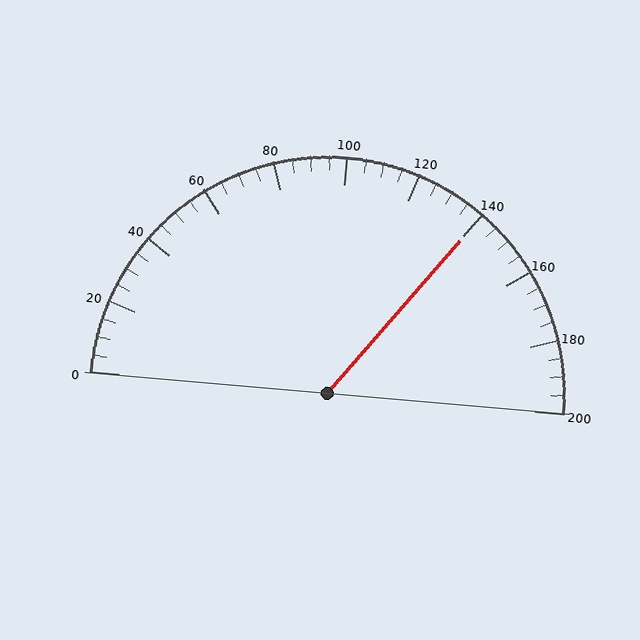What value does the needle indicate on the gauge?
The needle indicates approximately 140.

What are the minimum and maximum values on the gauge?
The gauge ranges from 0 to 200.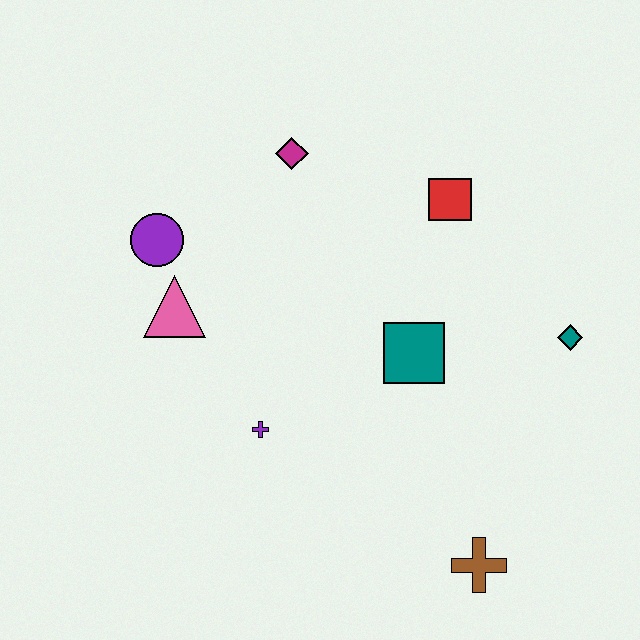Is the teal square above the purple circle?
No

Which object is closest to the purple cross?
The pink triangle is closest to the purple cross.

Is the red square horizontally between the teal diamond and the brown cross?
No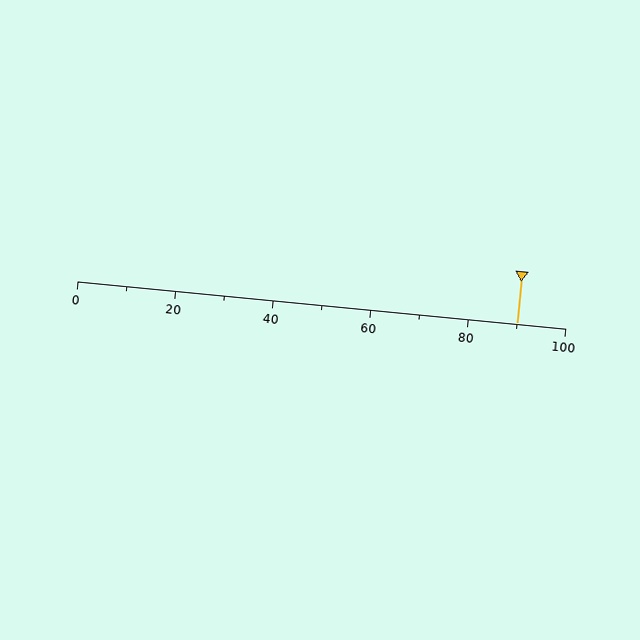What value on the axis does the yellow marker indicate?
The marker indicates approximately 90.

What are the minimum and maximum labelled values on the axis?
The axis runs from 0 to 100.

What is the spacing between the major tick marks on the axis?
The major ticks are spaced 20 apart.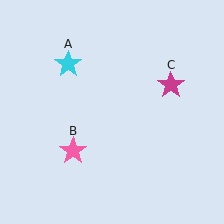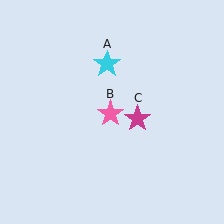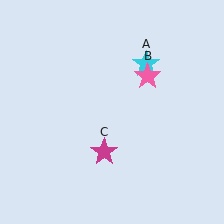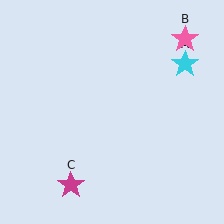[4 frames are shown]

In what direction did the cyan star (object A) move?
The cyan star (object A) moved right.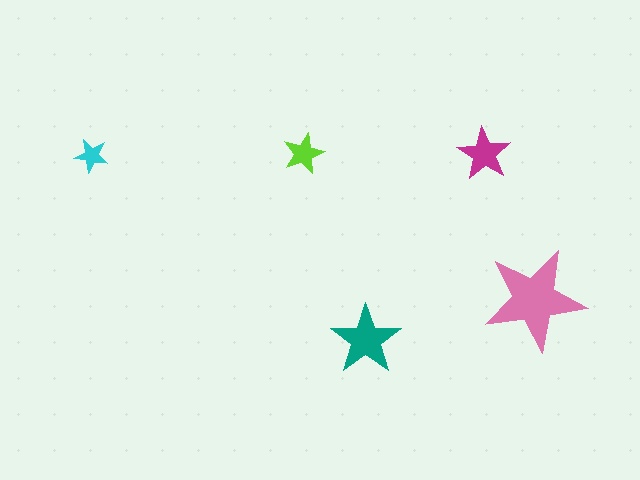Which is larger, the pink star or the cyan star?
The pink one.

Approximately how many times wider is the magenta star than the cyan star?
About 1.5 times wider.